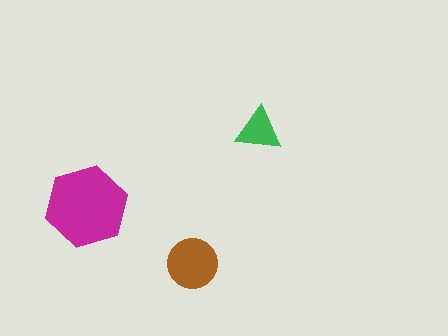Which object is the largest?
The magenta hexagon.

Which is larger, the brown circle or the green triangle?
The brown circle.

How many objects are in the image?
There are 3 objects in the image.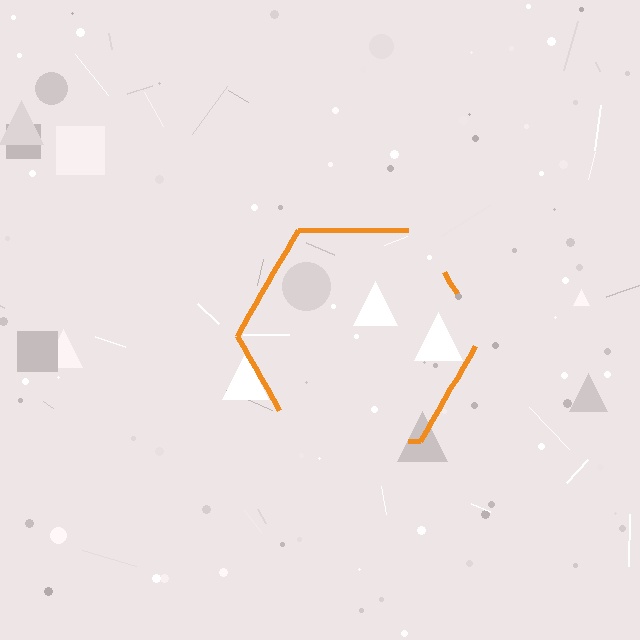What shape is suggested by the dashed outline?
The dashed outline suggests a hexagon.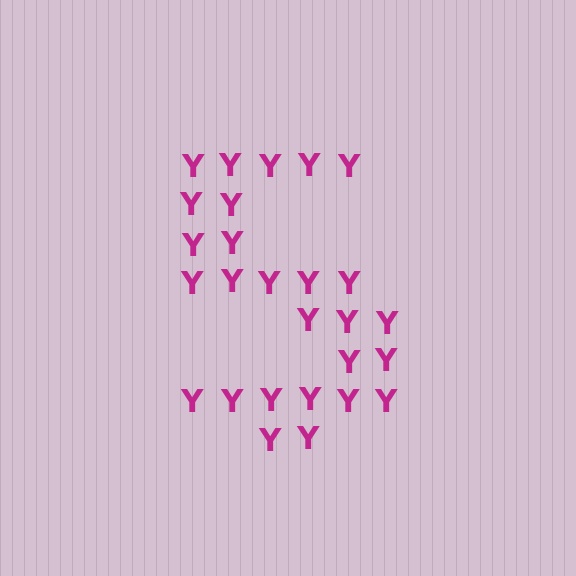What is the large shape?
The large shape is the letter S.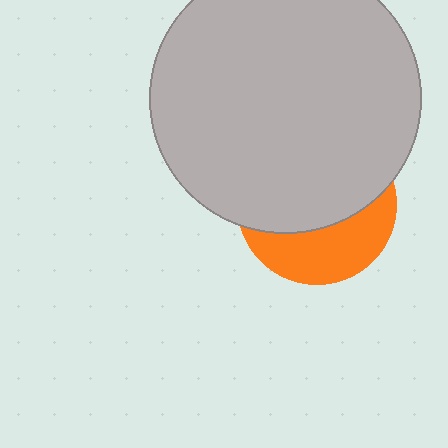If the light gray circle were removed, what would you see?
You would see the complete orange circle.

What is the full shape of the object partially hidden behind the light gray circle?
The partially hidden object is an orange circle.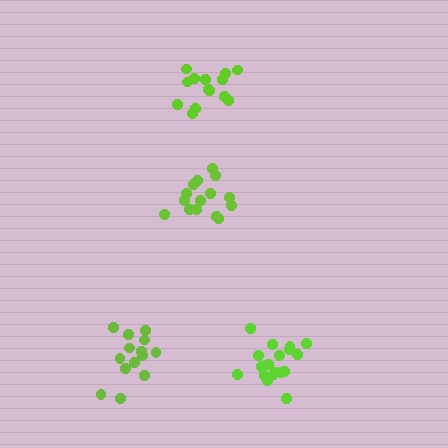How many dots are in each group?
Group 1: 14 dots, Group 2: 18 dots, Group 3: 15 dots, Group 4: 14 dots (61 total).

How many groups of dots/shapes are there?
There are 4 groups.